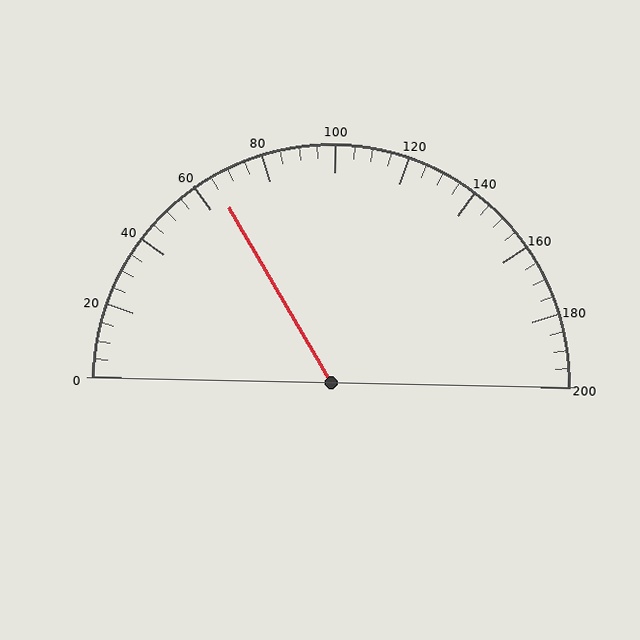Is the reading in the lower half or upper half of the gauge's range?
The reading is in the lower half of the range (0 to 200).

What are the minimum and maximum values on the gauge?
The gauge ranges from 0 to 200.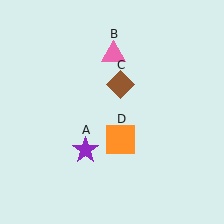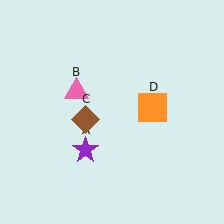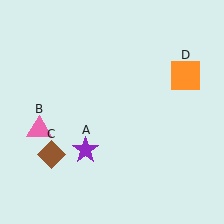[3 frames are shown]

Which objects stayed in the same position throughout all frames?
Purple star (object A) remained stationary.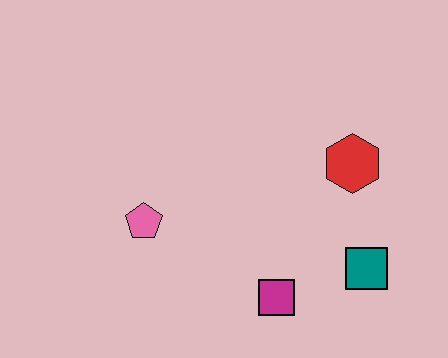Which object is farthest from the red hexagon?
The pink pentagon is farthest from the red hexagon.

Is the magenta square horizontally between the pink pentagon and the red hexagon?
Yes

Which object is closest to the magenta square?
The teal square is closest to the magenta square.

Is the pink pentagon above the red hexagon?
No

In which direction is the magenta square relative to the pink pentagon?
The magenta square is to the right of the pink pentagon.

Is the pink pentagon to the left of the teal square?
Yes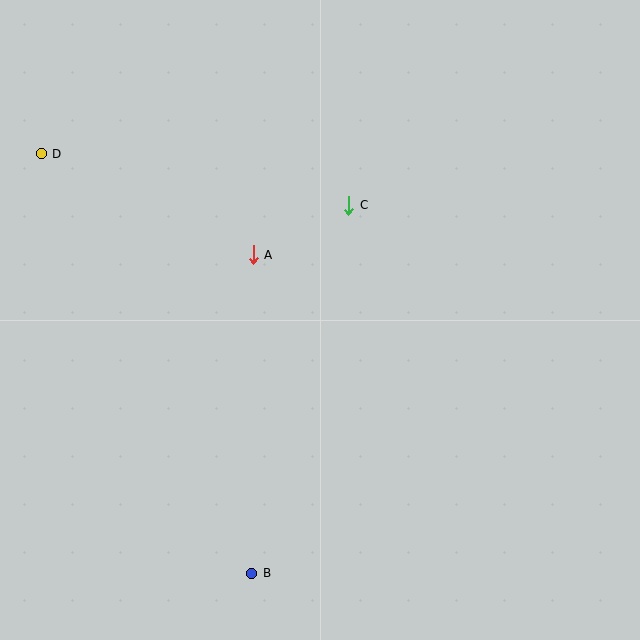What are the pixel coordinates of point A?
Point A is at (253, 255).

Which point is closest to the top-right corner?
Point C is closest to the top-right corner.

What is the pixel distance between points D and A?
The distance between D and A is 235 pixels.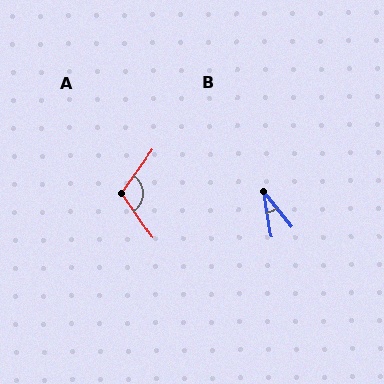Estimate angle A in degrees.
Approximately 110 degrees.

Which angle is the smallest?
B, at approximately 29 degrees.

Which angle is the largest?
A, at approximately 110 degrees.